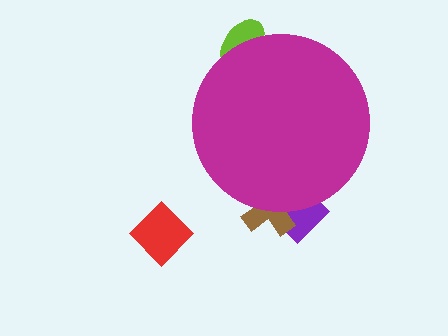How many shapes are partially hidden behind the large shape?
3 shapes are partially hidden.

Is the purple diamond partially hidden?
Yes, the purple diamond is partially hidden behind the magenta circle.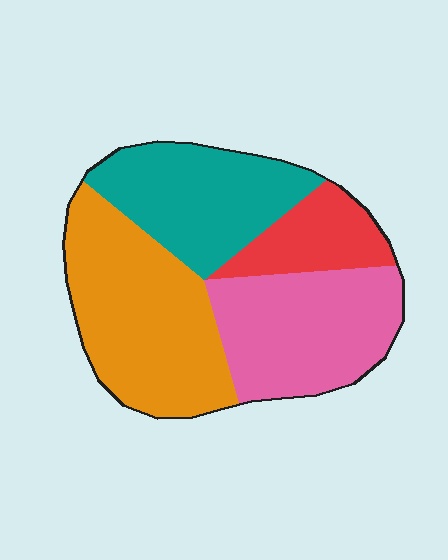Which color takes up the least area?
Red, at roughly 15%.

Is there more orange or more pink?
Orange.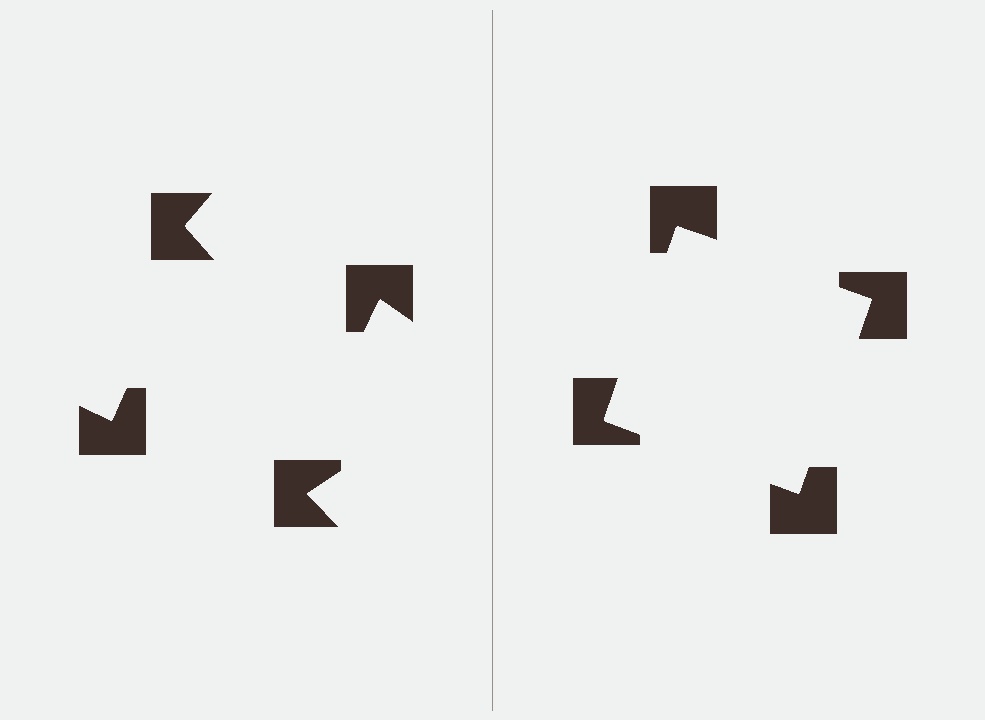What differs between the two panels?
The notched squares are positioned identically on both sides; only the wedge orientations differ. On the right they align to a square; on the left they are misaligned.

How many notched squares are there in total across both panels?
8 — 4 on each side.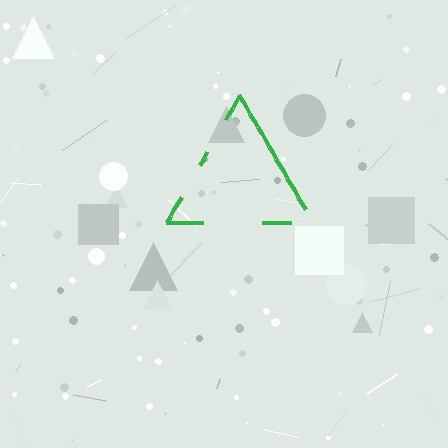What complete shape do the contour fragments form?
The contour fragments form a triangle.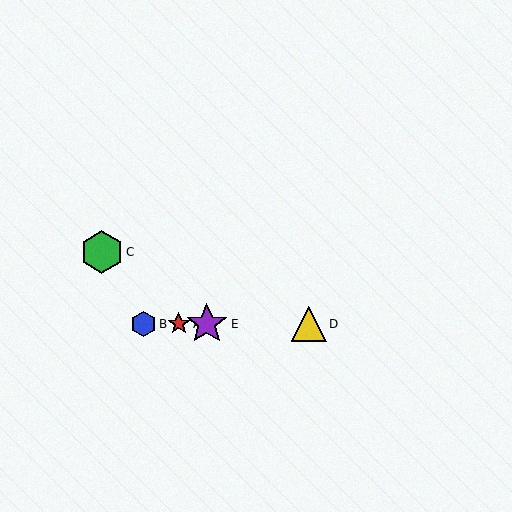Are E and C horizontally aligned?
No, E is at y≈324 and C is at y≈252.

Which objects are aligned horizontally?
Objects A, B, D, E are aligned horizontally.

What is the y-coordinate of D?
Object D is at y≈324.